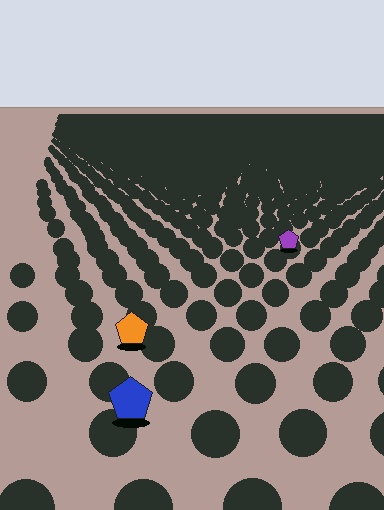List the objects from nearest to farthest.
From nearest to farthest: the blue pentagon, the orange pentagon, the purple pentagon.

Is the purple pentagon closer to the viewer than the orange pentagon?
No. The orange pentagon is closer — you can tell from the texture gradient: the ground texture is coarser near it.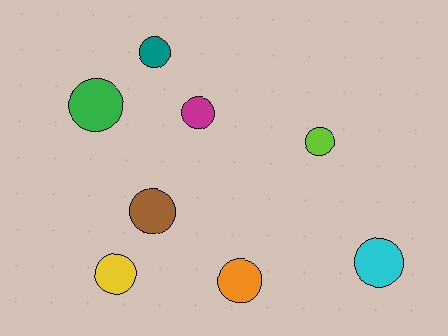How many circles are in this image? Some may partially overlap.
There are 8 circles.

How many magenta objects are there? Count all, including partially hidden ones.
There is 1 magenta object.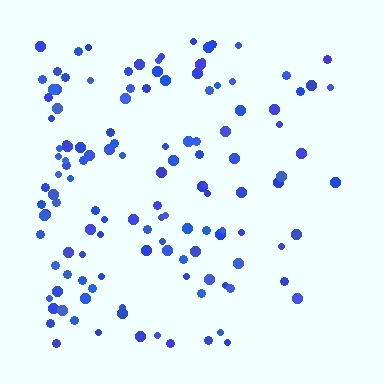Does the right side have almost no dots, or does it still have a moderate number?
Still a moderate number, just noticeably fewer than the left.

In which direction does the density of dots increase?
From right to left, with the left side densest.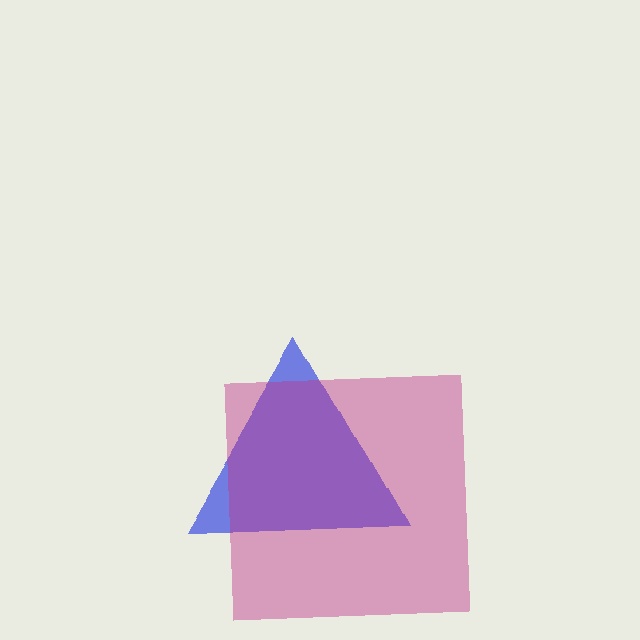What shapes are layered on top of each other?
The layered shapes are: a blue triangle, a magenta square.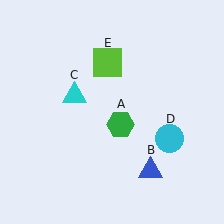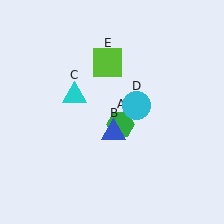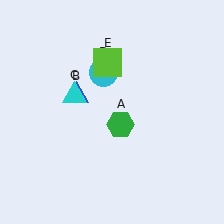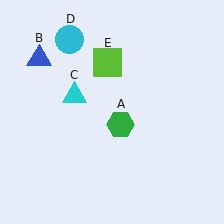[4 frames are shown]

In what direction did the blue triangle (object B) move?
The blue triangle (object B) moved up and to the left.